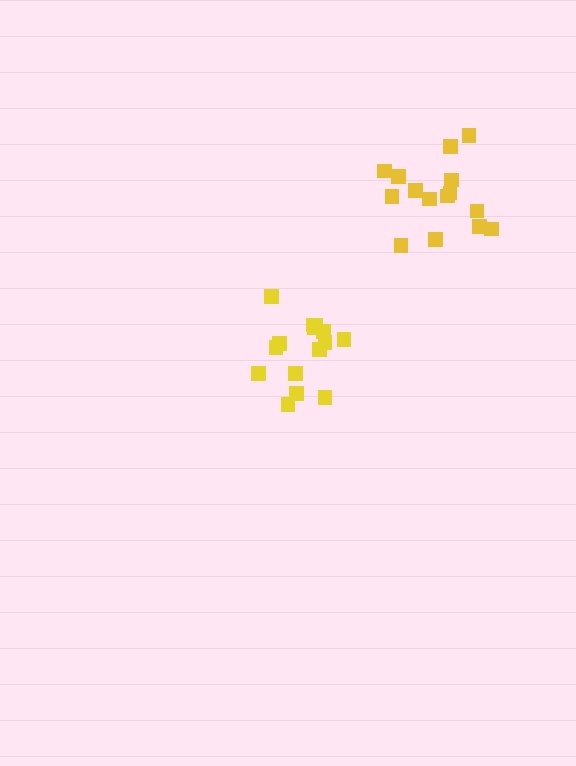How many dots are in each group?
Group 1: 15 dots, Group 2: 15 dots (30 total).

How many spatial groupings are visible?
There are 2 spatial groupings.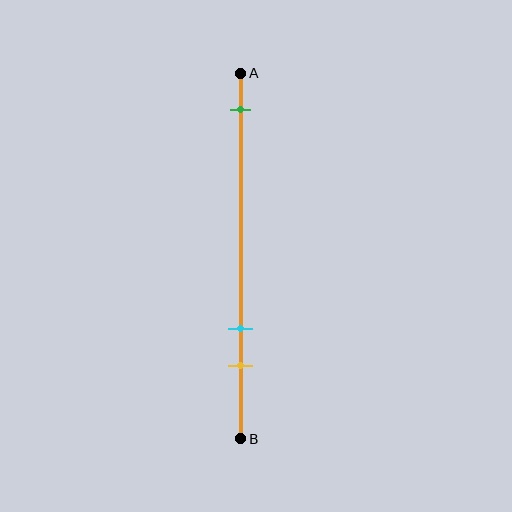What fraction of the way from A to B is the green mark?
The green mark is approximately 10% (0.1) of the way from A to B.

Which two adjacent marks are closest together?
The cyan and yellow marks are the closest adjacent pair.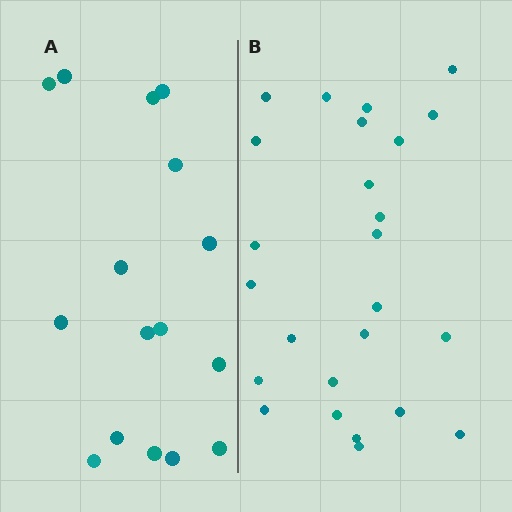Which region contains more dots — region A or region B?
Region B (the right region) has more dots.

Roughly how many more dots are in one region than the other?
Region B has roughly 8 or so more dots than region A.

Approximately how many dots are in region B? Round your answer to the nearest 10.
About 20 dots. (The exact count is 25, which rounds to 20.)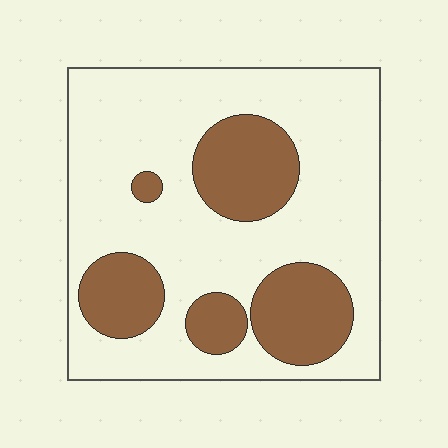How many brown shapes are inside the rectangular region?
5.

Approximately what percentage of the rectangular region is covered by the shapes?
Approximately 30%.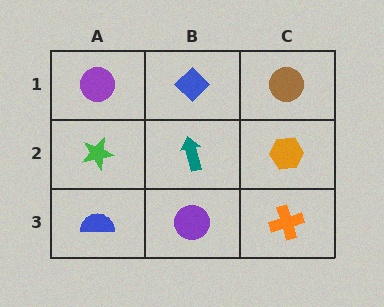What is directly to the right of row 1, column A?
A blue diamond.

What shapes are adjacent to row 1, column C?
An orange hexagon (row 2, column C), a blue diamond (row 1, column B).